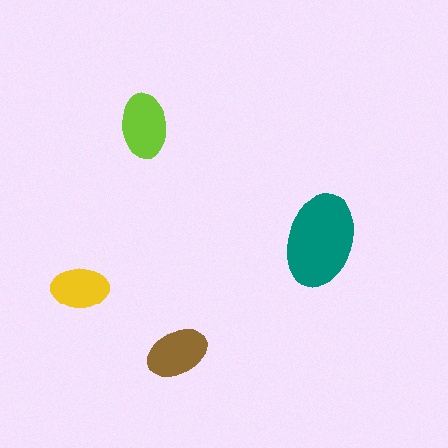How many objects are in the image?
There are 4 objects in the image.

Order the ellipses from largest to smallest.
the teal one, the lime one, the brown one, the yellow one.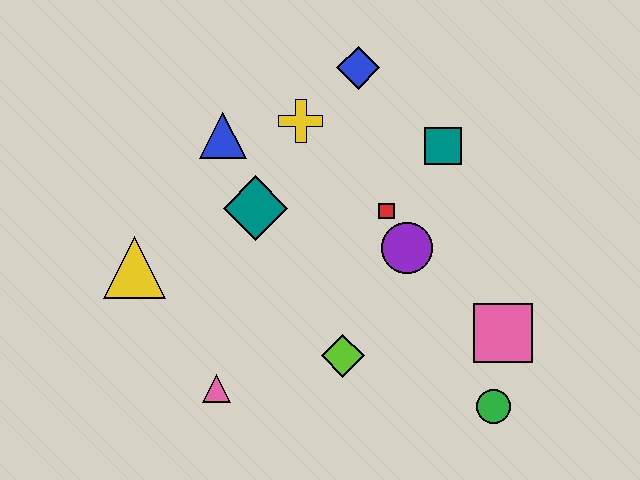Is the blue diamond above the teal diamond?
Yes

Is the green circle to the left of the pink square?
Yes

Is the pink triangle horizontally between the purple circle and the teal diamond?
No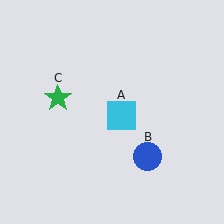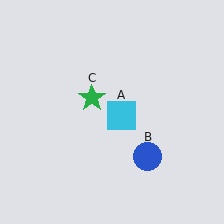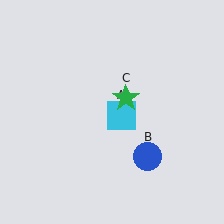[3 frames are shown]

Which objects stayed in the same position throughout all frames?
Cyan square (object A) and blue circle (object B) remained stationary.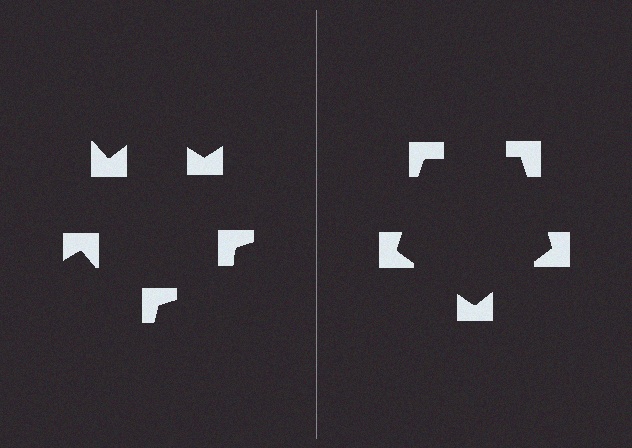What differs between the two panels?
The notched squares are positioned identically on both sides; only the wedge orientations differ. On the right they align to a pentagon; on the left they are misaligned.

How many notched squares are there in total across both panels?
10 — 5 on each side.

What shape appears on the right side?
An illusory pentagon.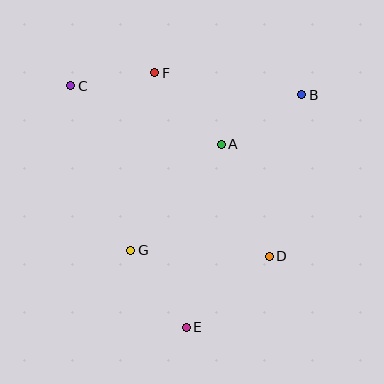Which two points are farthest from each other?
Points C and E are farthest from each other.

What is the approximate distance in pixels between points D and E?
The distance between D and E is approximately 109 pixels.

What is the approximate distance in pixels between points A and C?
The distance between A and C is approximately 161 pixels.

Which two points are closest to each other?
Points C and F are closest to each other.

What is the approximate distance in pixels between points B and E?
The distance between B and E is approximately 260 pixels.